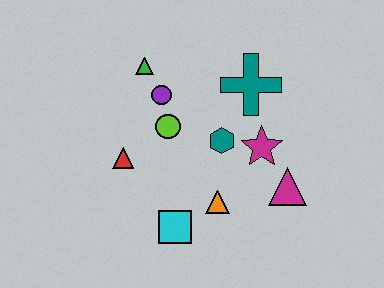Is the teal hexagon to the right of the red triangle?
Yes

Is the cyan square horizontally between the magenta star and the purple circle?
Yes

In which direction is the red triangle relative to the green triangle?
The red triangle is below the green triangle.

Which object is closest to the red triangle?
The lime circle is closest to the red triangle.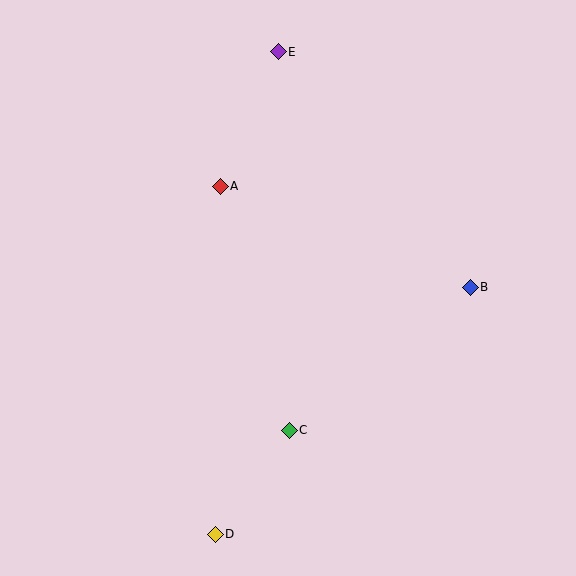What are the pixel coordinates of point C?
Point C is at (289, 430).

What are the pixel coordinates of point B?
Point B is at (470, 287).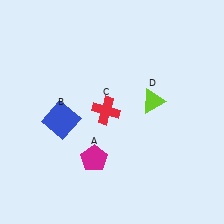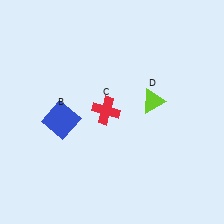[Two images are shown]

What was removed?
The magenta pentagon (A) was removed in Image 2.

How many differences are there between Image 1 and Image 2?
There is 1 difference between the two images.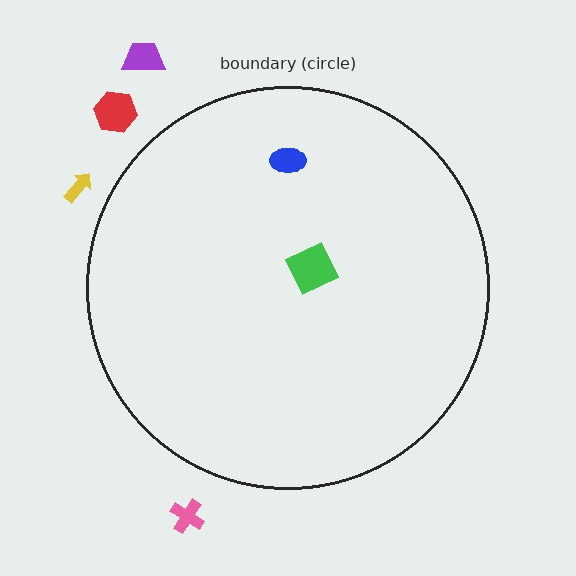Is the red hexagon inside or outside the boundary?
Outside.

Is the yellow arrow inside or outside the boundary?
Outside.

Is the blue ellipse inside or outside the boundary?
Inside.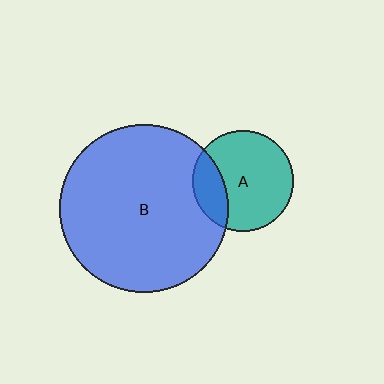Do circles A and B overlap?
Yes.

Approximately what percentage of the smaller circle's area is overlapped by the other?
Approximately 25%.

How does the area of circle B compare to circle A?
Approximately 2.8 times.